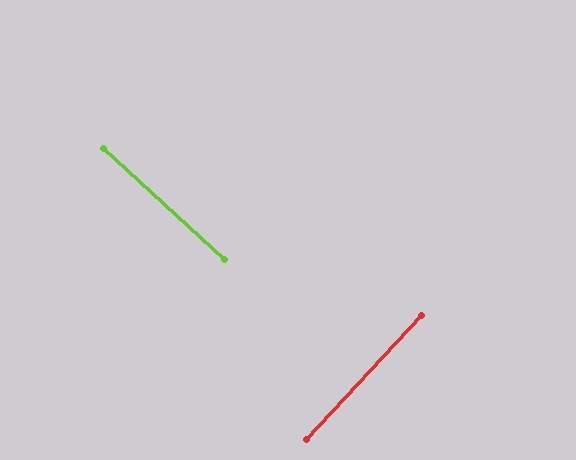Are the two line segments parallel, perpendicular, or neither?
Perpendicular — they meet at approximately 90°.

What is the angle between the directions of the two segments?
Approximately 90 degrees.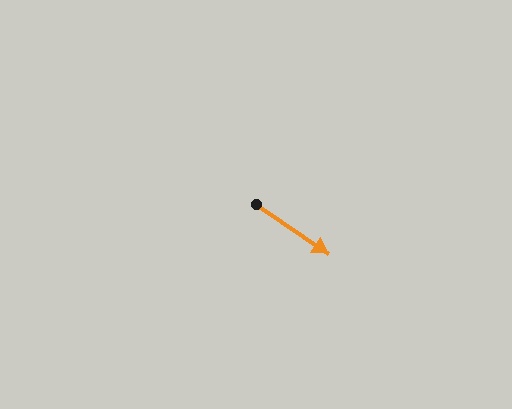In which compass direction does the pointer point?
Southeast.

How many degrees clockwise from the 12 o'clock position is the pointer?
Approximately 124 degrees.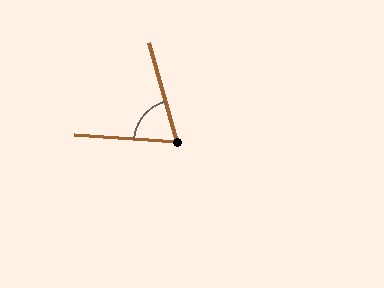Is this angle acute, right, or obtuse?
It is acute.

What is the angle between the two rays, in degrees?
Approximately 70 degrees.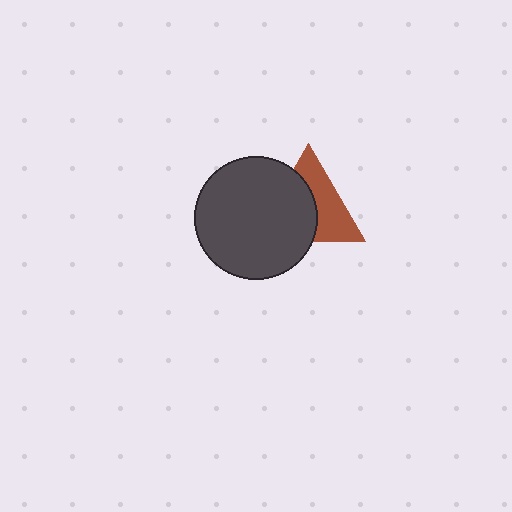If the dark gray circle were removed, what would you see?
You would see the complete brown triangle.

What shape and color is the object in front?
The object in front is a dark gray circle.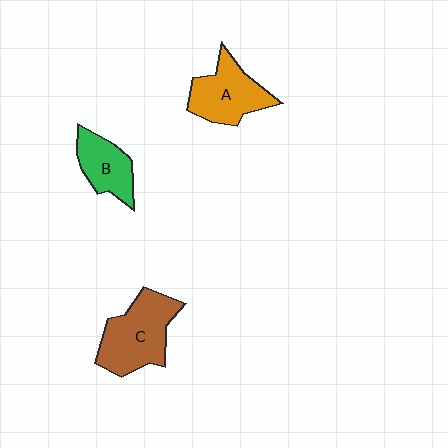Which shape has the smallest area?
Shape B (green).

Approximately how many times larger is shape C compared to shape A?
Approximately 1.2 times.